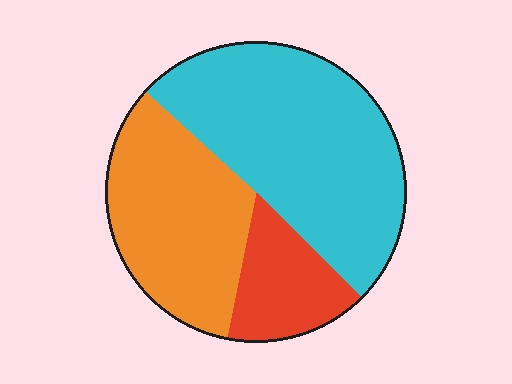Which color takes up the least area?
Red, at roughly 15%.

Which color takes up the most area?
Cyan, at roughly 50%.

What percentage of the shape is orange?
Orange takes up between a quarter and a half of the shape.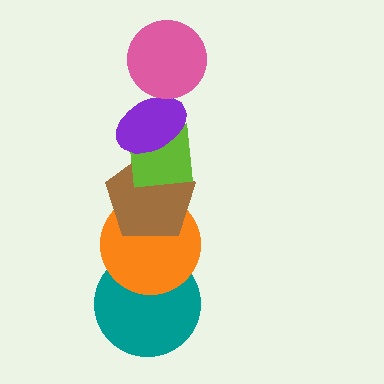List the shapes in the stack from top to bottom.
From top to bottom: the pink circle, the purple ellipse, the lime square, the brown pentagon, the orange circle, the teal circle.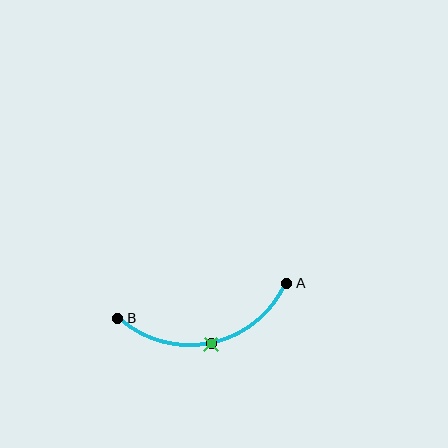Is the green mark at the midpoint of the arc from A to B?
Yes. The green mark lies on the arc at equal arc-length from both A and B — it is the arc midpoint.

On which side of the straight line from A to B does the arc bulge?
The arc bulges below the straight line connecting A and B.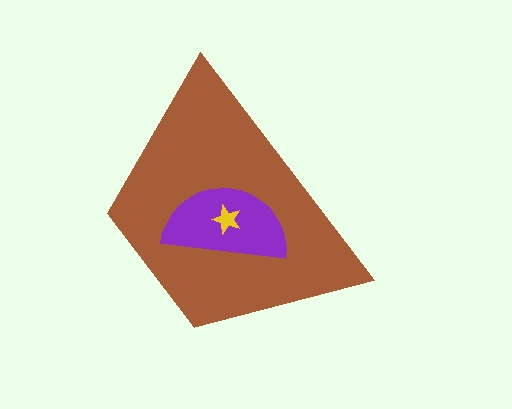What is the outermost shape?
The brown trapezoid.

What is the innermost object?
The yellow star.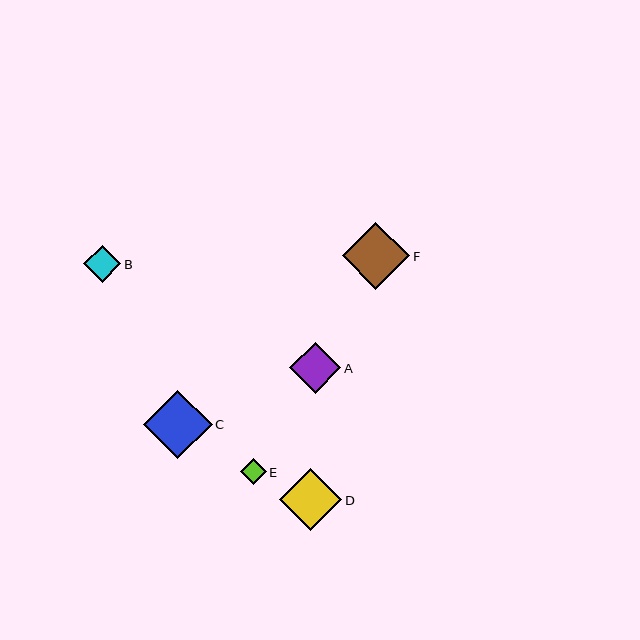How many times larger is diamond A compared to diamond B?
Diamond A is approximately 1.4 times the size of diamond B.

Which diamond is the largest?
Diamond C is the largest with a size of approximately 69 pixels.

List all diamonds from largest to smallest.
From largest to smallest: C, F, D, A, B, E.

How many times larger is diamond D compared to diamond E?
Diamond D is approximately 2.4 times the size of diamond E.